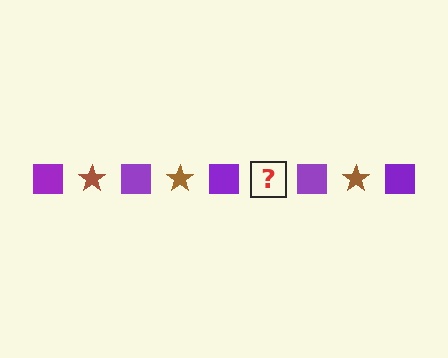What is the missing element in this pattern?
The missing element is a brown star.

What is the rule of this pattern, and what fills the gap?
The rule is that the pattern alternates between purple square and brown star. The gap should be filled with a brown star.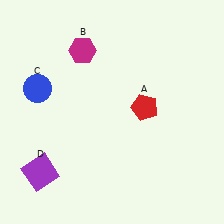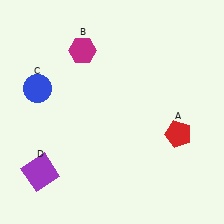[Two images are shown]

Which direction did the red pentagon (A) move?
The red pentagon (A) moved right.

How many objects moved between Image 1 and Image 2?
1 object moved between the two images.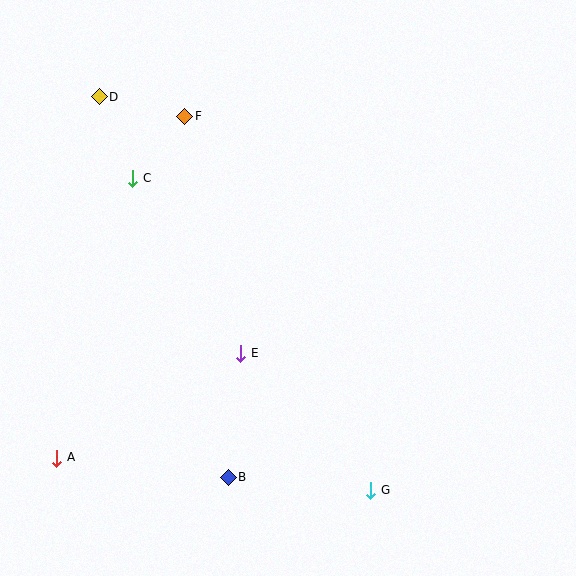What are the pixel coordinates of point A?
Point A is at (57, 458).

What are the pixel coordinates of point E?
Point E is at (241, 353).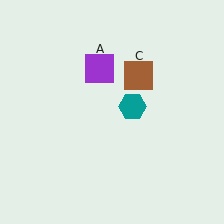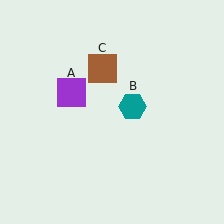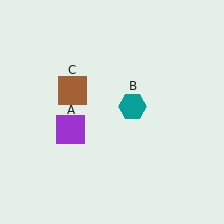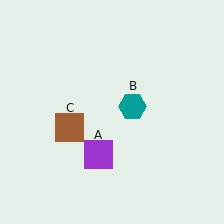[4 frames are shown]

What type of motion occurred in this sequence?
The purple square (object A), brown square (object C) rotated counterclockwise around the center of the scene.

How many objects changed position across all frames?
2 objects changed position: purple square (object A), brown square (object C).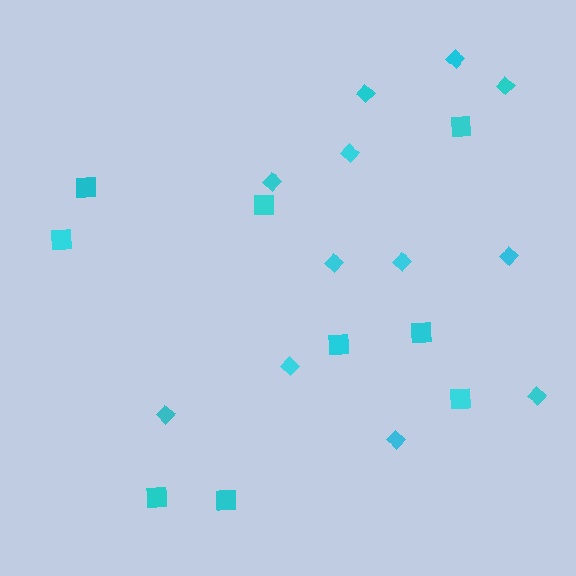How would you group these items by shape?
There are 2 groups: one group of diamonds (12) and one group of squares (9).